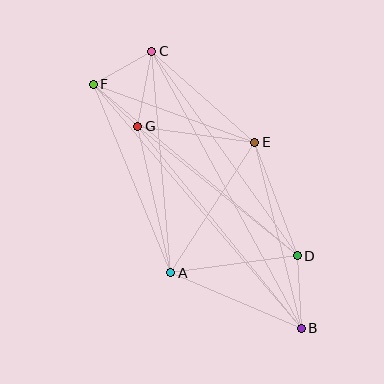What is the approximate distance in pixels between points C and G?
The distance between C and G is approximately 76 pixels.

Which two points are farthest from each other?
Points B and F are farthest from each other.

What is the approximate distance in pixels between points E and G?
The distance between E and G is approximately 118 pixels.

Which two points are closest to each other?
Points F and G are closest to each other.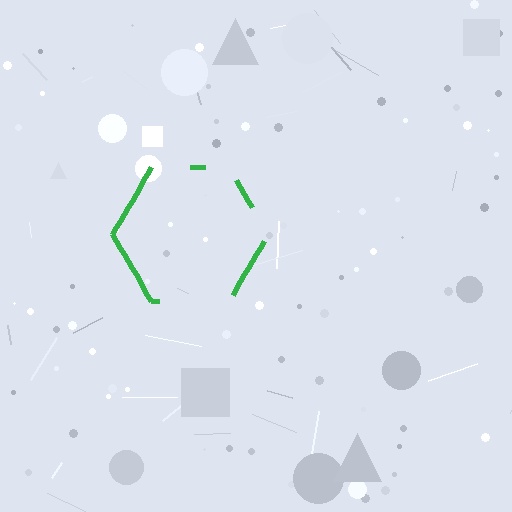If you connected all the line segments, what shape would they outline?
They would outline a hexagon.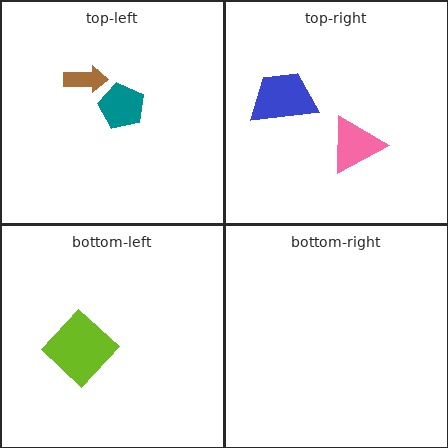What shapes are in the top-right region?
The blue trapezoid, the pink triangle.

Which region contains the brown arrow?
The top-left region.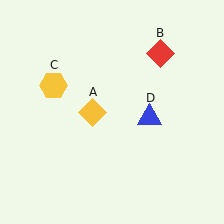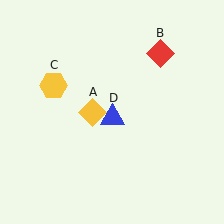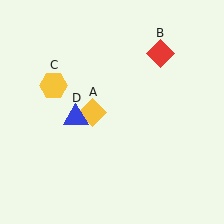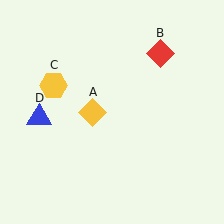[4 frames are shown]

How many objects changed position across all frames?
1 object changed position: blue triangle (object D).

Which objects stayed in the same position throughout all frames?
Yellow diamond (object A) and red diamond (object B) and yellow hexagon (object C) remained stationary.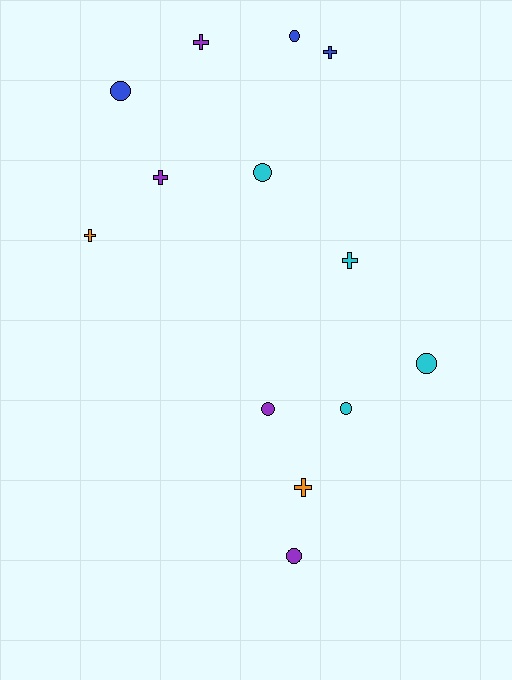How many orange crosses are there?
There are 2 orange crosses.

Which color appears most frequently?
Purple, with 4 objects.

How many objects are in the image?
There are 13 objects.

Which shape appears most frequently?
Circle, with 7 objects.